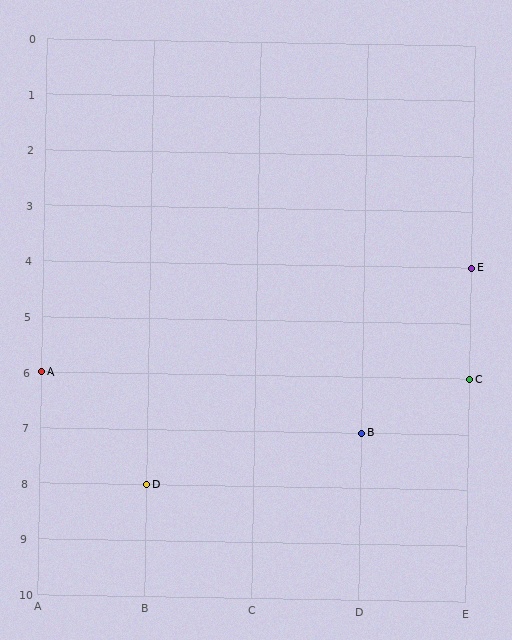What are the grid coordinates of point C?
Point C is at grid coordinates (E, 6).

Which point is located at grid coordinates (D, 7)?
Point B is at (D, 7).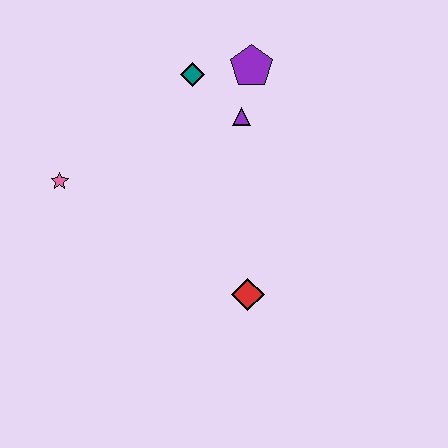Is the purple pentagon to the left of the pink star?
No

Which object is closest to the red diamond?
The purple triangle is closest to the red diamond.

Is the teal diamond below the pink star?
No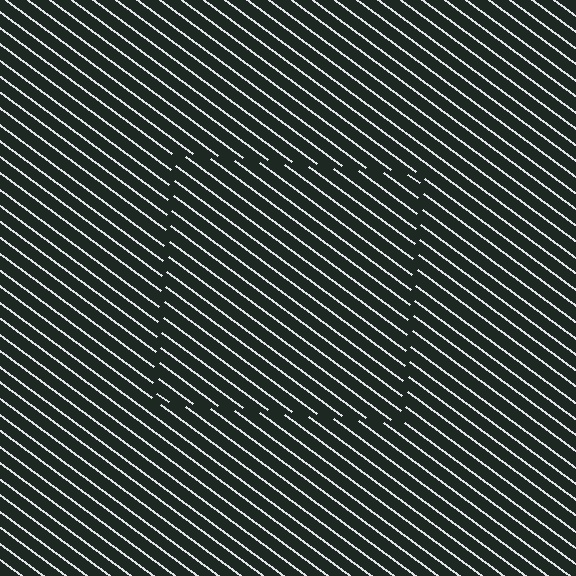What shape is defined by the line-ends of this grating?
An illusory square. The interior of the shape contains the same grating, shifted by half a period — the contour is defined by the phase discontinuity where line-ends from the inner and outer gratings abut.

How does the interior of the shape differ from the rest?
The interior of the shape contains the same grating, shifted by half a period — the contour is defined by the phase discontinuity where line-ends from the inner and outer gratings abut.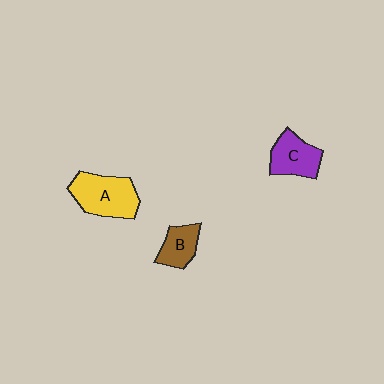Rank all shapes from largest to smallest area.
From largest to smallest: A (yellow), C (purple), B (brown).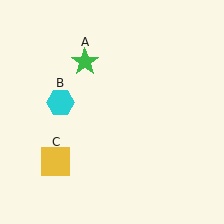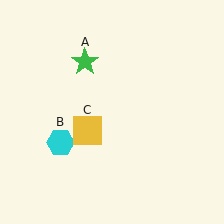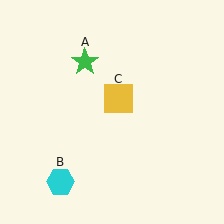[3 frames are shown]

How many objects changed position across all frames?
2 objects changed position: cyan hexagon (object B), yellow square (object C).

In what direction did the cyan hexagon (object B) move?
The cyan hexagon (object B) moved down.